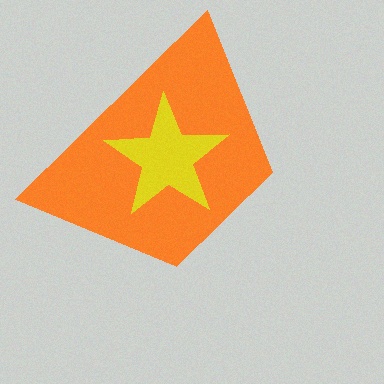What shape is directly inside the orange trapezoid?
The yellow star.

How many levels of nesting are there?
2.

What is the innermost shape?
The yellow star.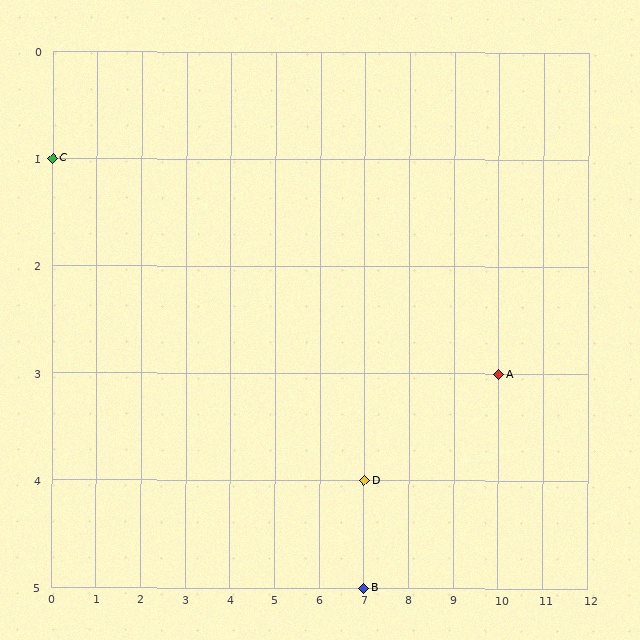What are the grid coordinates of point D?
Point D is at grid coordinates (7, 4).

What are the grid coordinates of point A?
Point A is at grid coordinates (10, 3).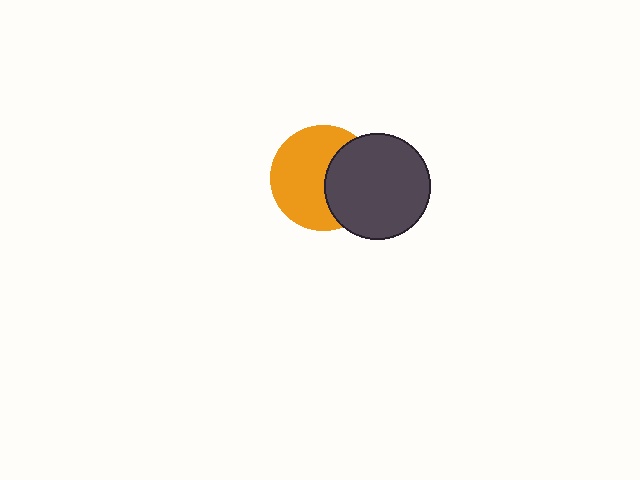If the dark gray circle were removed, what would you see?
You would see the complete orange circle.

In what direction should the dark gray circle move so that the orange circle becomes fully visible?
The dark gray circle should move right. That is the shortest direction to clear the overlap and leave the orange circle fully visible.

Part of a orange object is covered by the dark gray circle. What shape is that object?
It is a circle.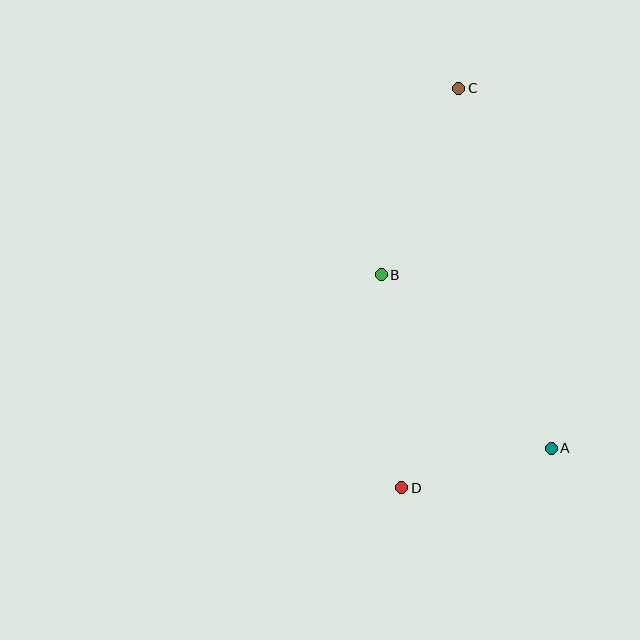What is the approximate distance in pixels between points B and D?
The distance between B and D is approximately 214 pixels.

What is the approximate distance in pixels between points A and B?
The distance between A and B is approximately 243 pixels.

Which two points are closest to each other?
Points A and D are closest to each other.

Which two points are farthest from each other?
Points C and D are farthest from each other.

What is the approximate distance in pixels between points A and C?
The distance between A and C is approximately 372 pixels.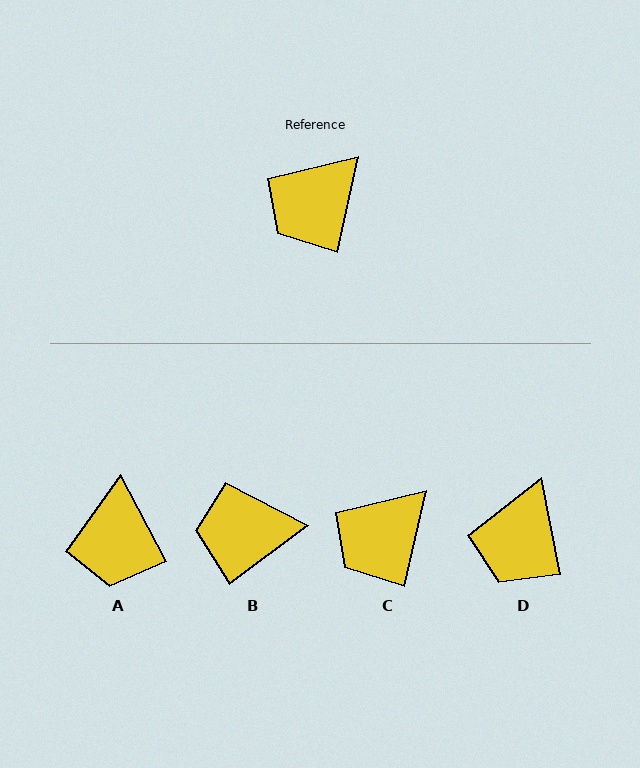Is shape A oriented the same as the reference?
No, it is off by about 41 degrees.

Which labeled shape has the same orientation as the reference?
C.